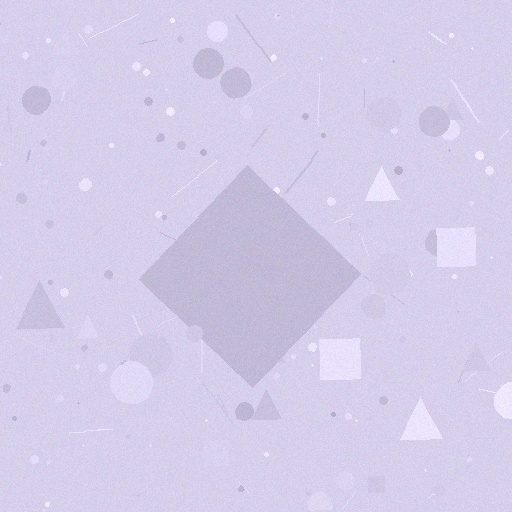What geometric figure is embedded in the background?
A diamond is embedded in the background.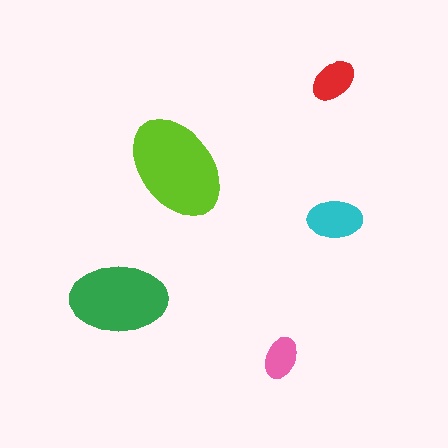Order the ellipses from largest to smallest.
the lime one, the green one, the cyan one, the red one, the pink one.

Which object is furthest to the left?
The green ellipse is leftmost.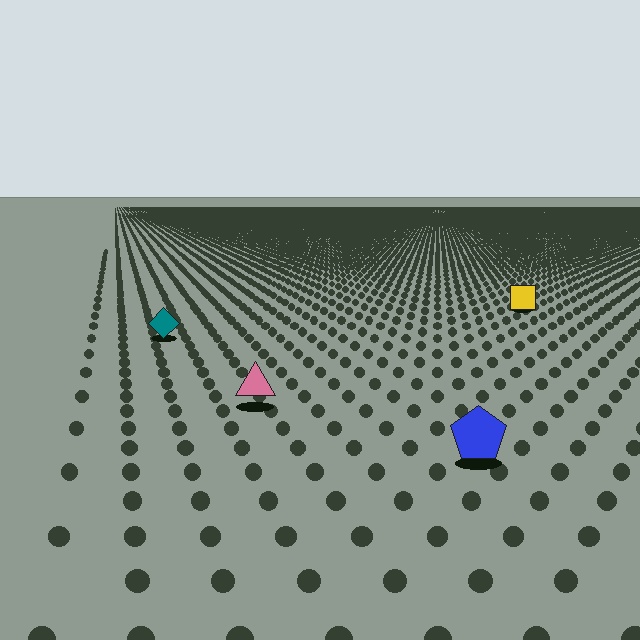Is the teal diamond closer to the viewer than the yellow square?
Yes. The teal diamond is closer — you can tell from the texture gradient: the ground texture is coarser near it.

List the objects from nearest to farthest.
From nearest to farthest: the blue pentagon, the pink triangle, the teal diamond, the yellow square.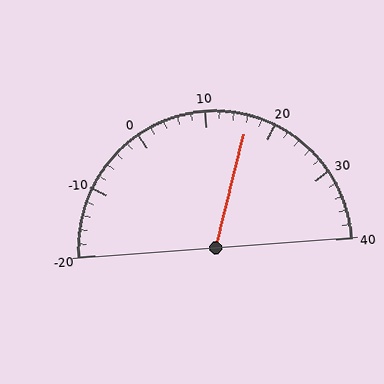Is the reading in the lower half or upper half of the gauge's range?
The reading is in the upper half of the range (-20 to 40).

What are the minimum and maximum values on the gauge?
The gauge ranges from -20 to 40.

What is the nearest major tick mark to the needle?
The nearest major tick mark is 20.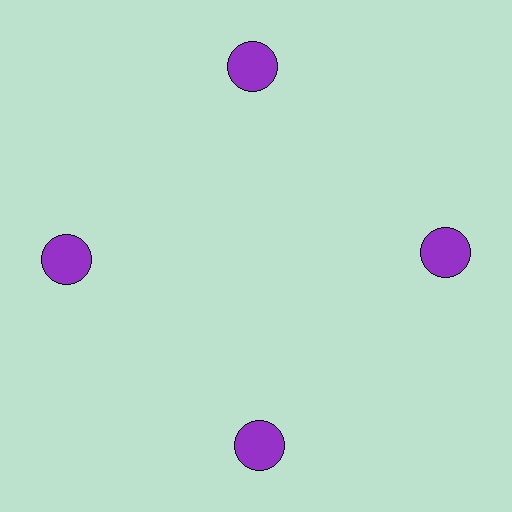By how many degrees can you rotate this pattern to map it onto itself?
The pattern maps onto itself every 90 degrees of rotation.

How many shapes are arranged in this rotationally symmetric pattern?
There are 4 shapes, arranged in 4 groups of 1.